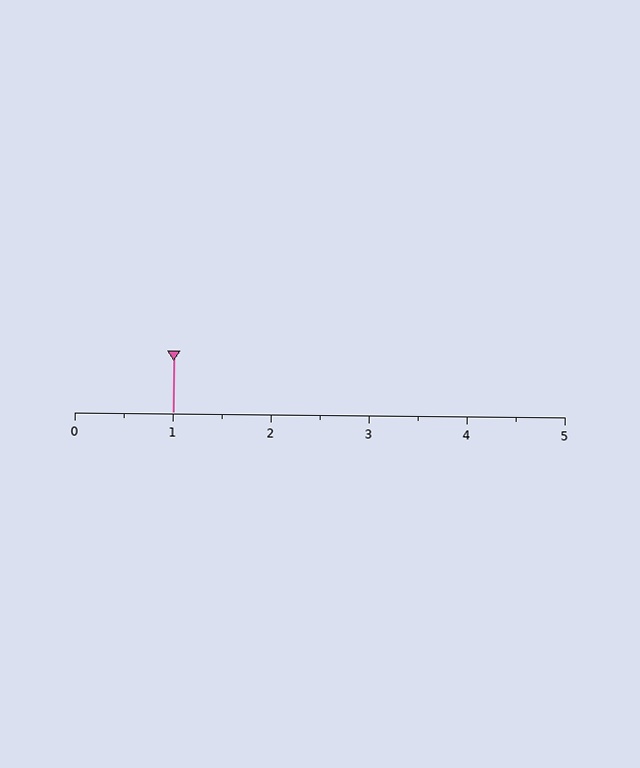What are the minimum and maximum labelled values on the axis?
The axis runs from 0 to 5.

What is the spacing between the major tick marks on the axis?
The major ticks are spaced 1 apart.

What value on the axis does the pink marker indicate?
The marker indicates approximately 1.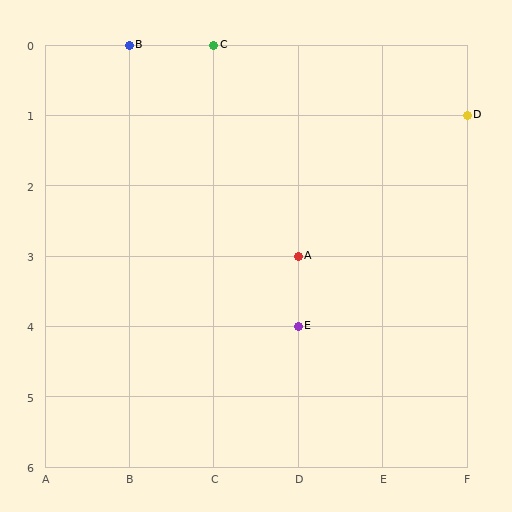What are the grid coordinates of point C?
Point C is at grid coordinates (C, 0).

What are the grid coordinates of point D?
Point D is at grid coordinates (F, 1).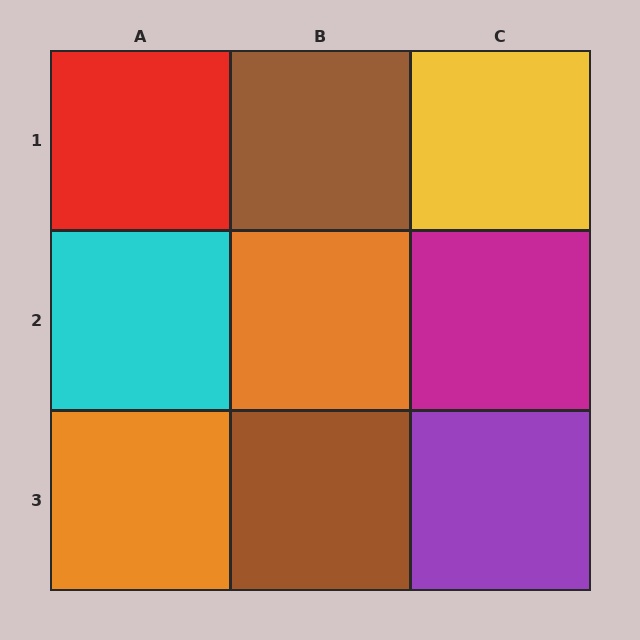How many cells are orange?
2 cells are orange.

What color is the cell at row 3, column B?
Brown.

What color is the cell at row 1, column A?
Red.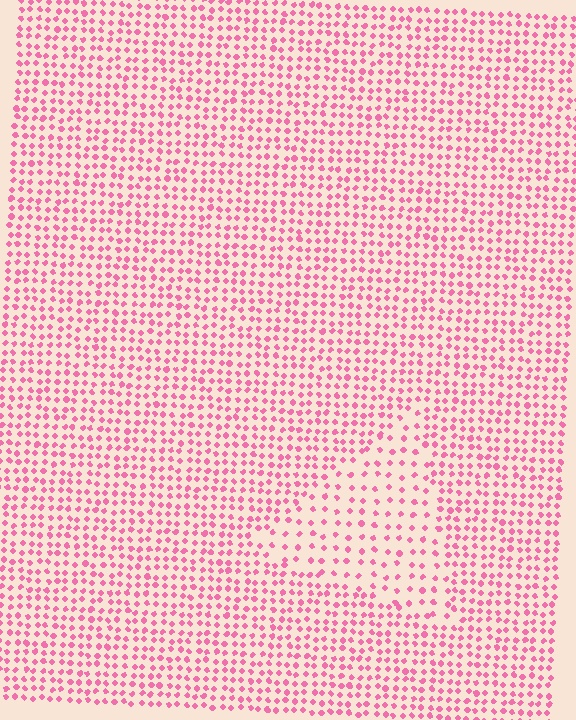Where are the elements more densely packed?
The elements are more densely packed outside the triangle boundary.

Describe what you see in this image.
The image contains small pink elements arranged at two different densities. A triangle-shaped region is visible where the elements are less densely packed than the surrounding area.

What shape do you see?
I see a triangle.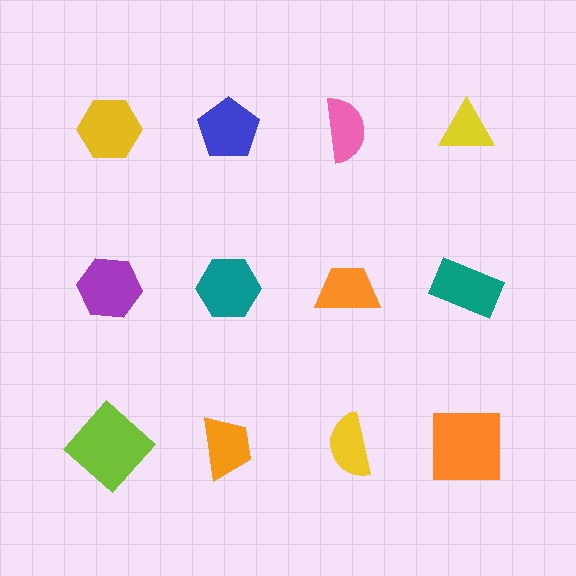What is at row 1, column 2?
A blue pentagon.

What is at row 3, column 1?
A lime diamond.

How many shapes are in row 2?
4 shapes.